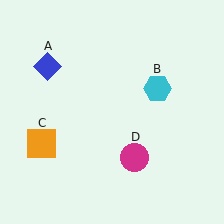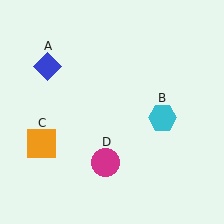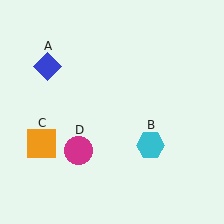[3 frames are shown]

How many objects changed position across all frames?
2 objects changed position: cyan hexagon (object B), magenta circle (object D).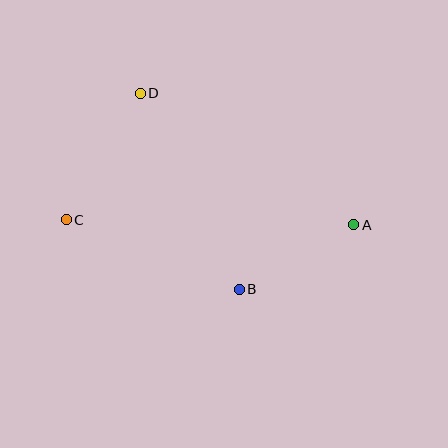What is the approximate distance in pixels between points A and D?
The distance between A and D is approximately 251 pixels.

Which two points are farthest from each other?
Points A and C are farthest from each other.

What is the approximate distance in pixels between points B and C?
The distance between B and C is approximately 186 pixels.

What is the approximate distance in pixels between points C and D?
The distance between C and D is approximately 147 pixels.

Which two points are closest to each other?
Points A and B are closest to each other.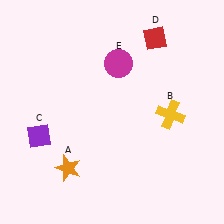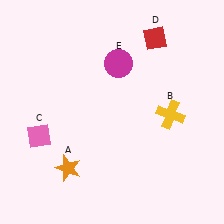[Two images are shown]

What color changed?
The diamond (C) changed from purple in Image 1 to pink in Image 2.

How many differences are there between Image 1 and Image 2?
There is 1 difference between the two images.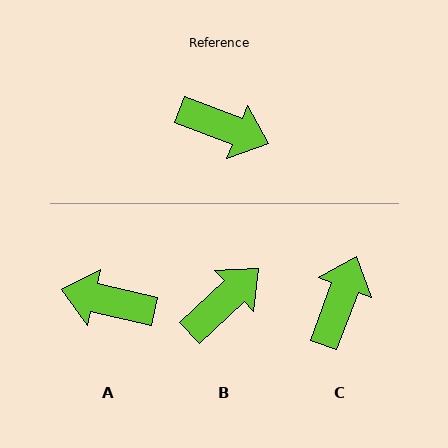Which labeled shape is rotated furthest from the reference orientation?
A, about 172 degrees away.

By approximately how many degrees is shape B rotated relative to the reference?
Approximately 64 degrees counter-clockwise.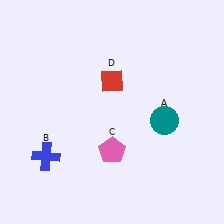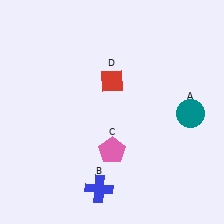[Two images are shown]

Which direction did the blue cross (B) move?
The blue cross (B) moved right.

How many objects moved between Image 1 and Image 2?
2 objects moved between the two images.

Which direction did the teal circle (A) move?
The teal circle (A) moved right.